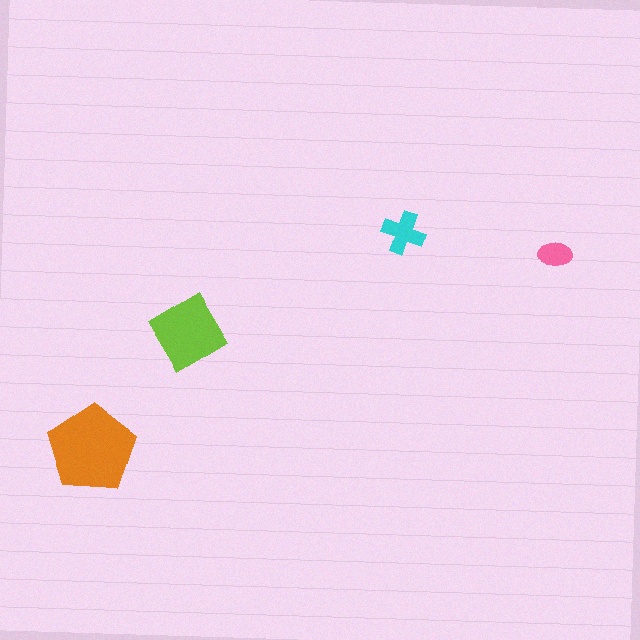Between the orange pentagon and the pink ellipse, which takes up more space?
The orange pentagon.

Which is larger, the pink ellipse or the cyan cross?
The cyan cross.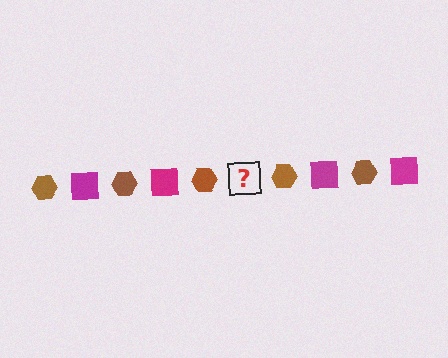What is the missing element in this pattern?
The missing element is a magenta square.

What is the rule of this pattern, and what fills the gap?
The rule is that the pattern alternates between brown hexagon and magenta square. The gap should be filled with a magenta square.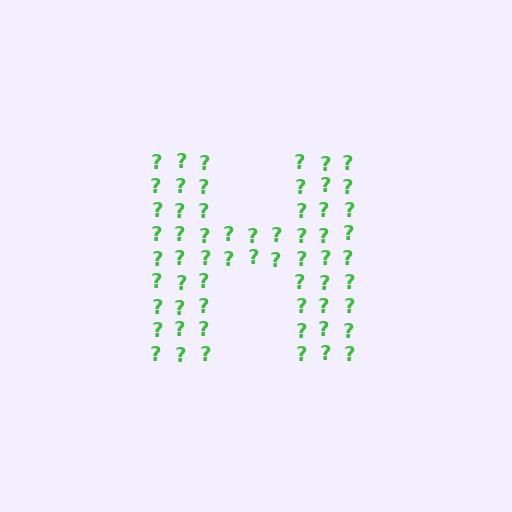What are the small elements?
The small elements are question marks.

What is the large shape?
The large shape is the letter H.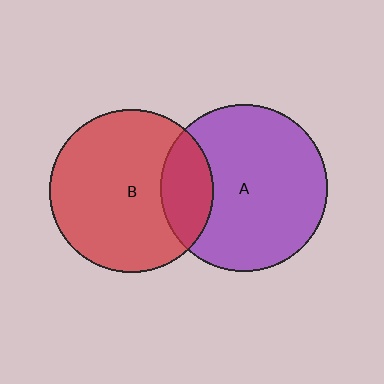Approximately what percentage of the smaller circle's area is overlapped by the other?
Approximately 20%.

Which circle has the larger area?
Circle A (purple).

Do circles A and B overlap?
Yes.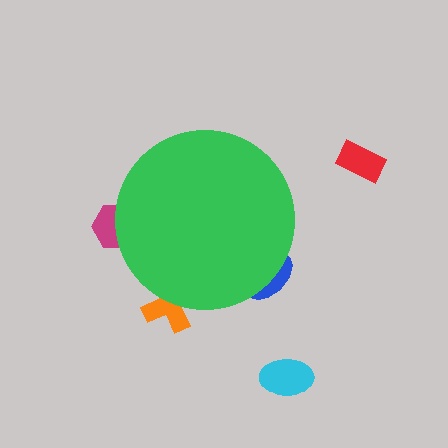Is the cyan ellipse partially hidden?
No, the cyan ellipse is fully visible.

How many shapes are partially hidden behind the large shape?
3 shapes are partially hidden.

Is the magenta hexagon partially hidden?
Yes, the magenta hexagon is partially hidden behind the green circle.